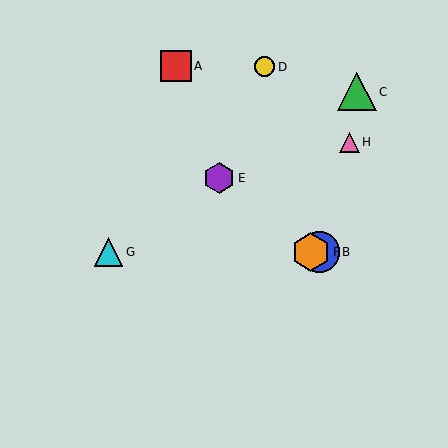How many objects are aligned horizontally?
3 objects (B, F, G) are aligned horizontally.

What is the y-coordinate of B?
Object B is at y≈252.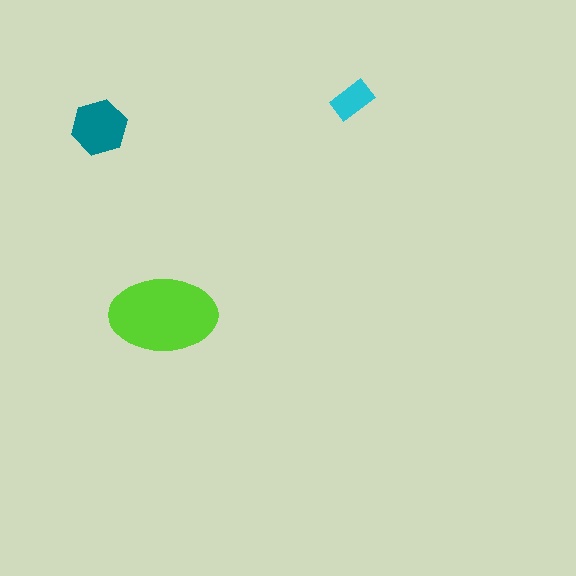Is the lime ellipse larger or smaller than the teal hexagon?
Larger.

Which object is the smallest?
The cyan rectangle.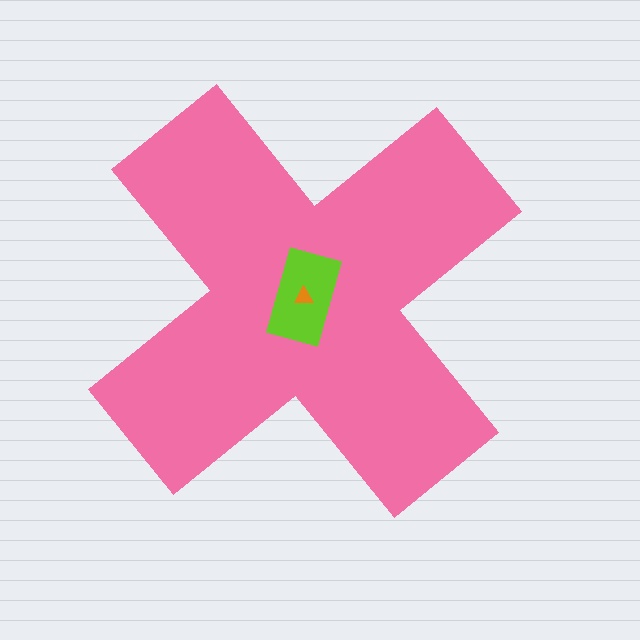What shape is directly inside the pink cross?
The lime rectangle.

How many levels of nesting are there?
3.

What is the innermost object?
The orange triangle.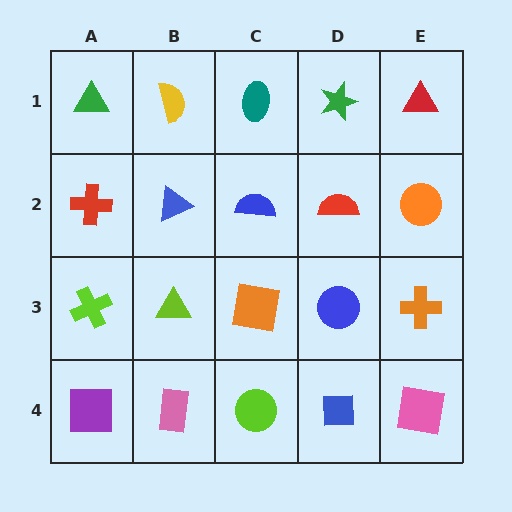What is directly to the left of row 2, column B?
A red cross.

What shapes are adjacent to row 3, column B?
A blue triangle (row 2, column B), a pink rectangle (row 4, column B), a lime cross (row 3, column A), an orange square (row 3, column C).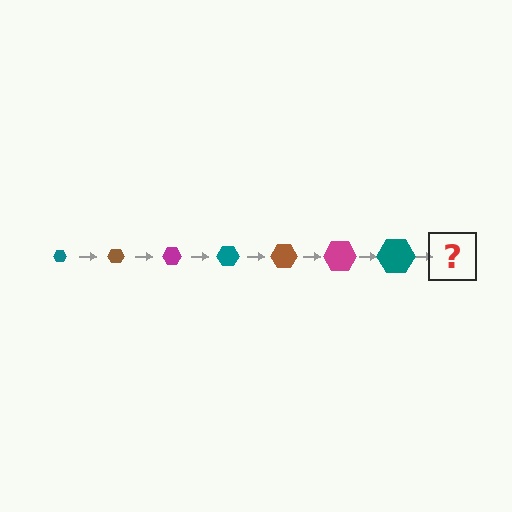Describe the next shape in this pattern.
It should be a brown hexagon, larger than the previous one.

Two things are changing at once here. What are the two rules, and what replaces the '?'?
The two rules are that the hexagon grows larger each step and the color cycles through teal, brown, and magenta. The '?' should be a brown hexagon, larger than the previous one.